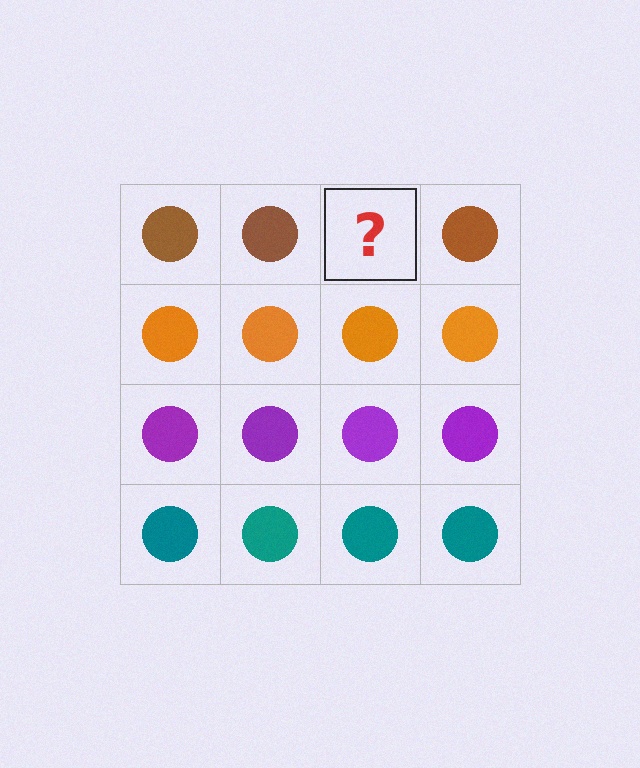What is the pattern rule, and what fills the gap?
The rule is that each row has a consistent color. The gap should be filled with a brown circle.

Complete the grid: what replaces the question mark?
The question mark should be replaced with a brown circle.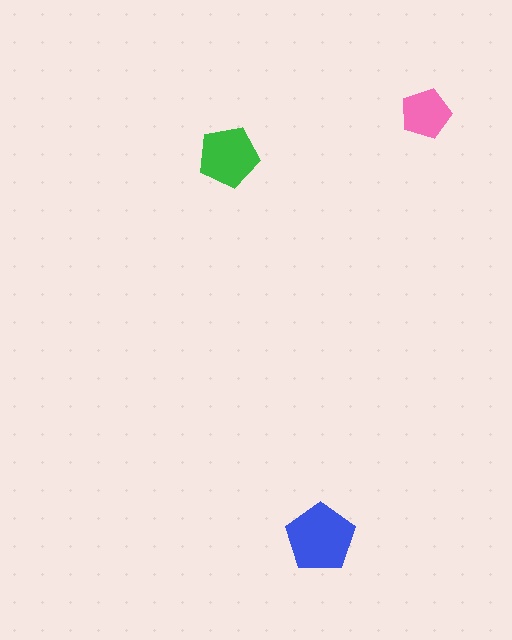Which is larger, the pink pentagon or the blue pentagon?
The blue one.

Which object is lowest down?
The blue pentagon is bottommost.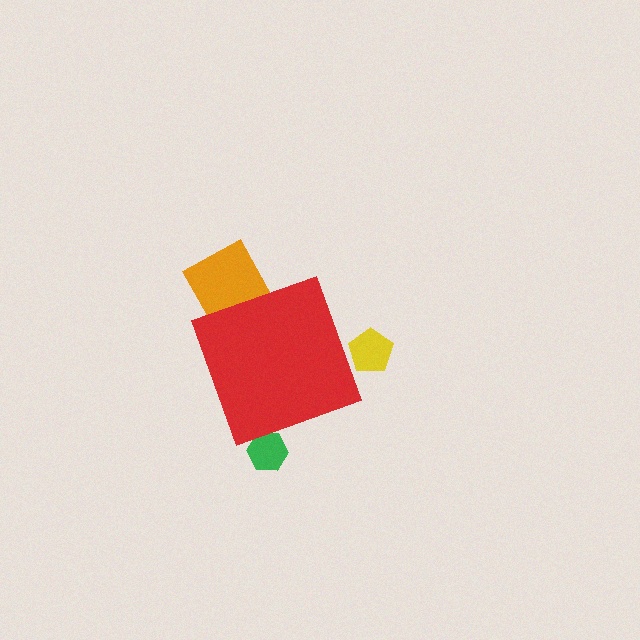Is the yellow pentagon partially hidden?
Yes, the yellow pentagon is partially hidden behind the red diamond.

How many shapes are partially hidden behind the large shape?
3 shapes are partially hidden.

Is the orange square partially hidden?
Yes, the orange square is partially hidden behind the red diamond.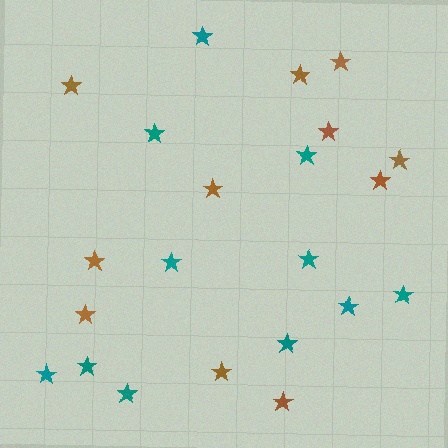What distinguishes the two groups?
There are 2 groups: one group of brown stars (11) and one group of teal stars (11).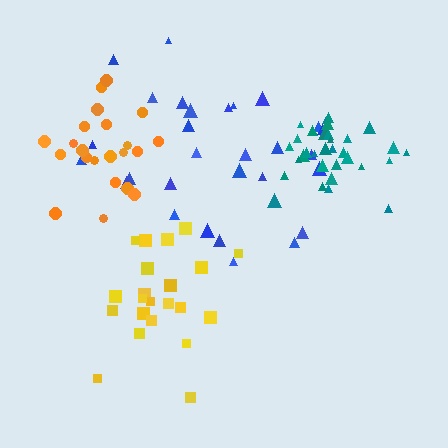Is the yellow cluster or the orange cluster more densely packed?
Orange.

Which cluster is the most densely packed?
Teal.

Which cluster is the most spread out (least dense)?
Blue.